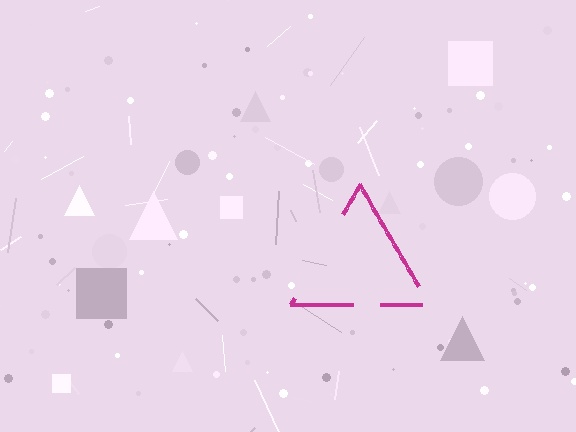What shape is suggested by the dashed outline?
The dashed outline suggests a triangle.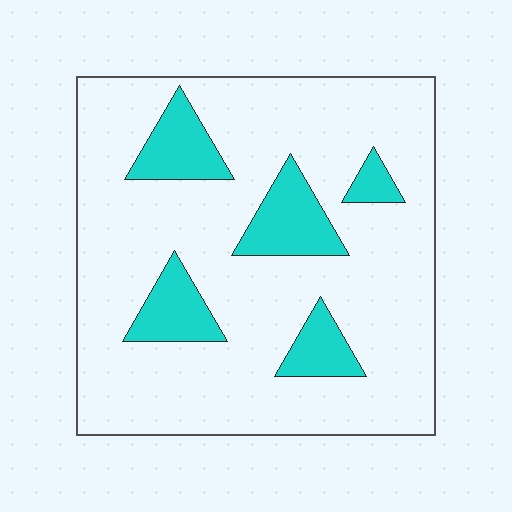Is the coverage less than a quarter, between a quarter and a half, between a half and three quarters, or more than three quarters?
Less than a quarter.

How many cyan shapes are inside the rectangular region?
5.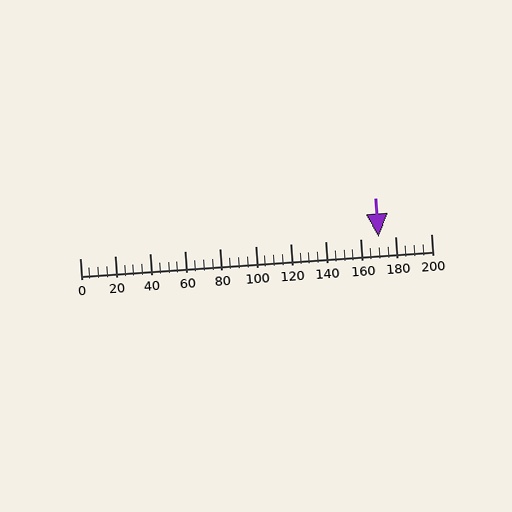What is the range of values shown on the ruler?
The ruler shows values from 0 to 200.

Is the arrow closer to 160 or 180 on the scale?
The arrow is closer to 160.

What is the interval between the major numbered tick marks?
The major tick marks are spaced 20 units apart.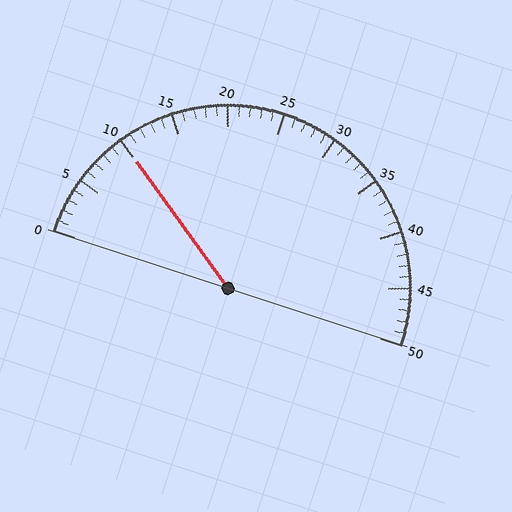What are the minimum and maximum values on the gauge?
The gauge ranges from 0 to 50.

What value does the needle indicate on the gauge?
The needle indicates approximately 10.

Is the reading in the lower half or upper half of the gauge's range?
The reading is in the lower half of the range (0 to 50).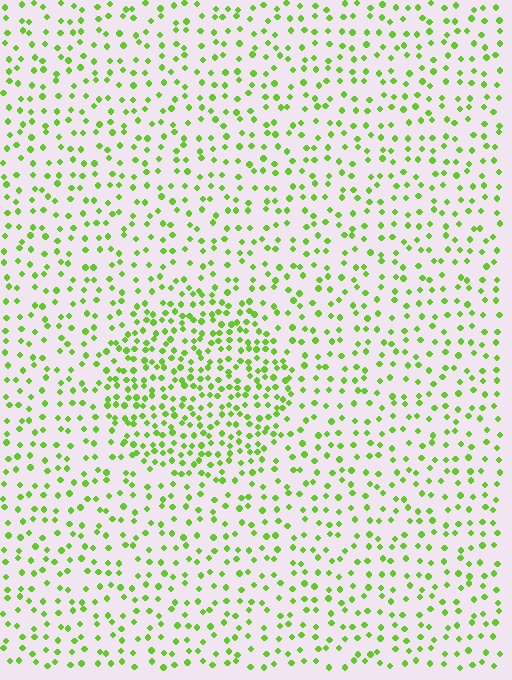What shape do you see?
I see a circle.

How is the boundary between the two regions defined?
The boundary is defined by a change in element density (approximately 1.9x ratio). All elements are the same color, size, and shape.